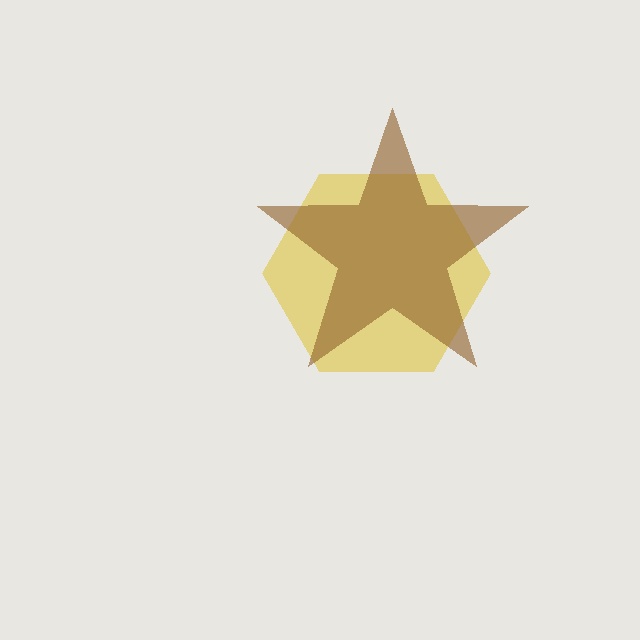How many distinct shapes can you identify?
There are 2 distinct shapes: a yellow hexagon, a brown star.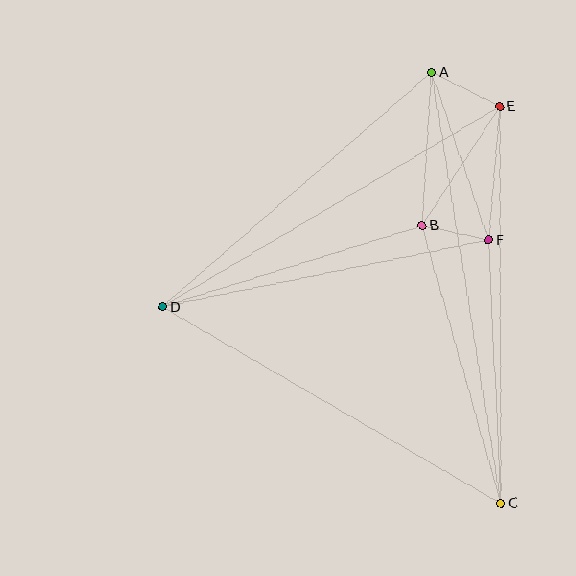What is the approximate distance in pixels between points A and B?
The distance between A and B is approximately 154 pixels.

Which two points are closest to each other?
Points B and F are closest to each other.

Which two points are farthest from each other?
Points A and C are farthest from each other.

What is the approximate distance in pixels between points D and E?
The distance between D and E is approximately 392 pixels.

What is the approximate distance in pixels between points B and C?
The distance between B and C is approximately 289 pixels.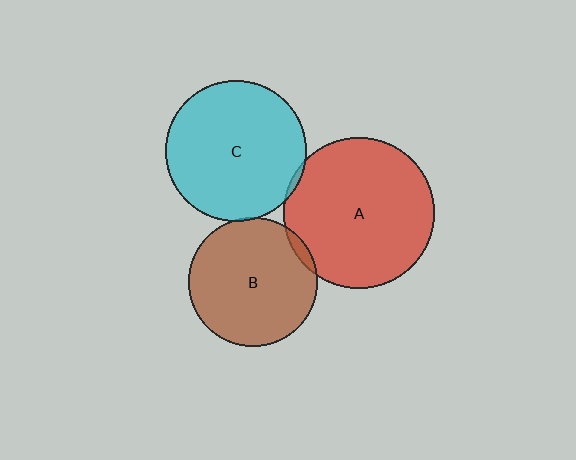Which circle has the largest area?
Circle A (red).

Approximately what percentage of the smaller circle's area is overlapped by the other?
Approximately 5%.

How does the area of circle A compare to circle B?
Approximately 1.4 times.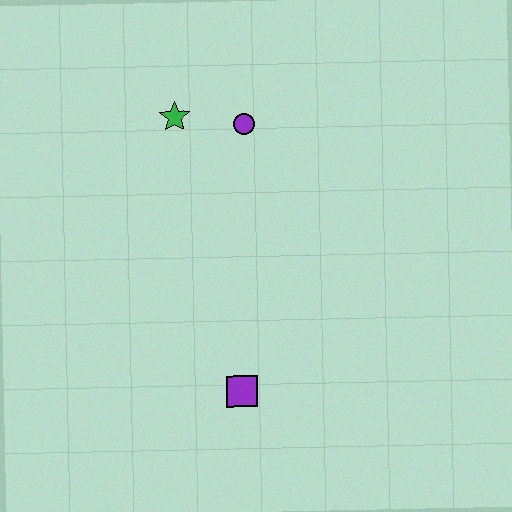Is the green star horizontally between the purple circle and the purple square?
No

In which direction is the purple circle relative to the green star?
The purple circle is to the right of the green star.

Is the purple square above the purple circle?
No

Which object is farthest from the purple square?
The green star is farthest from the purple square.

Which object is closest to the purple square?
The purple circle is closest to the purple square.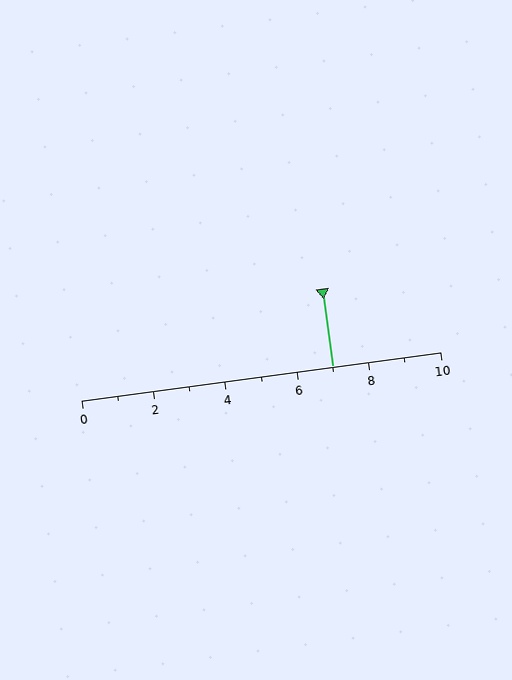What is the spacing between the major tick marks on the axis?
The major ticks are spaced 2 apart.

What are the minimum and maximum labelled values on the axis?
The axis runs from 0 to 10.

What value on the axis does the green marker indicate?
The marker indicates approximately 7.